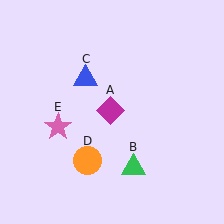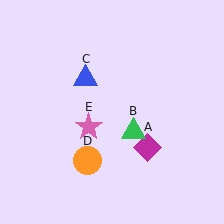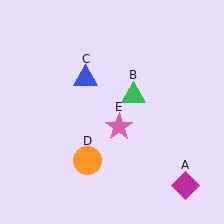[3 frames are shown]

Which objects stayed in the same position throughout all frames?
Blue triangle (object C) and orange circle (object D) remained stationary.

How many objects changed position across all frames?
3 objects changed position: magenta diamond (object A), green triangle (object B), pink star (object E).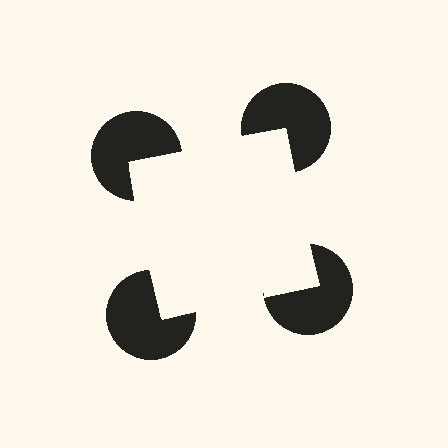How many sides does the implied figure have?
4 sides.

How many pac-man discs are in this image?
There are 4 — one at each vertex of the illusory square.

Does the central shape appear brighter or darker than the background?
It typically appears slightly brighter than the background, even though no actual brightness change is drawn.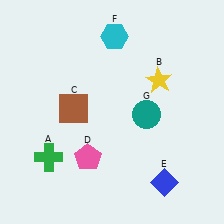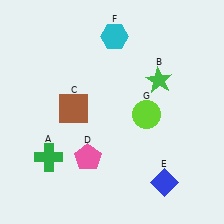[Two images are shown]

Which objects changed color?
B changed from yellow to green. G changed from teal to lime.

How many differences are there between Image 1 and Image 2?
There are 2 differences between the two images.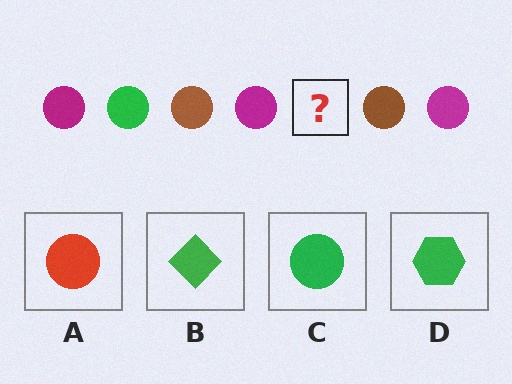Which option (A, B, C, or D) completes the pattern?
C.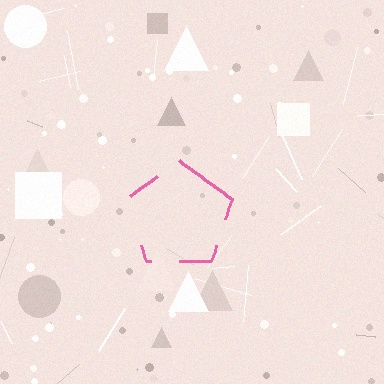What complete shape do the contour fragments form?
The contour fragments form a pentagon.